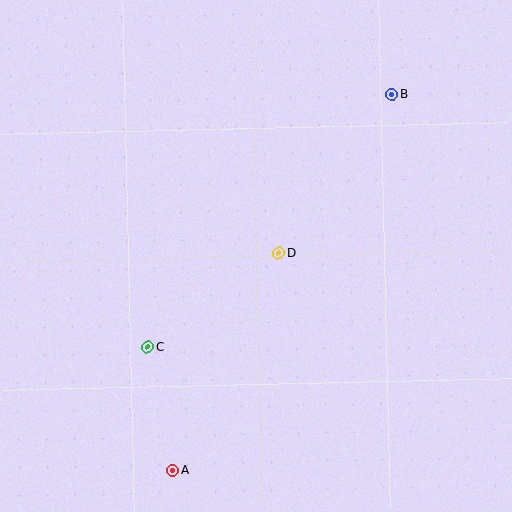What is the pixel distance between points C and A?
The distance between C and A is 126 pixels.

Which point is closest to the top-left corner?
Point D is closest to the top-left corner.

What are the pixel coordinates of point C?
Point C is at (148, 347).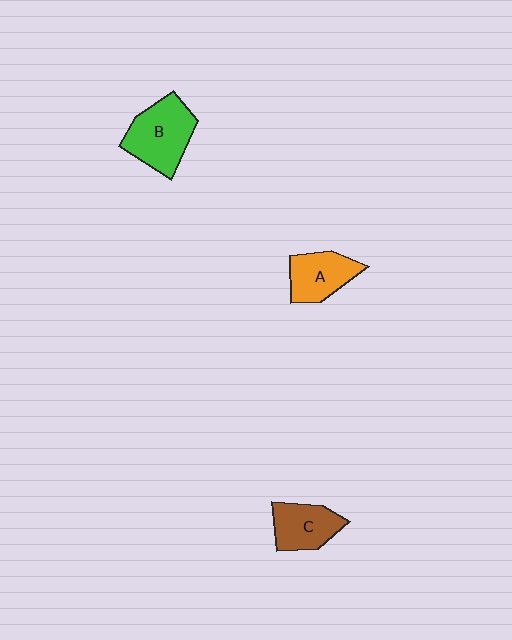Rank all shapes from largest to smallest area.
From largest to smallest: B (green), C (brown), A (orange).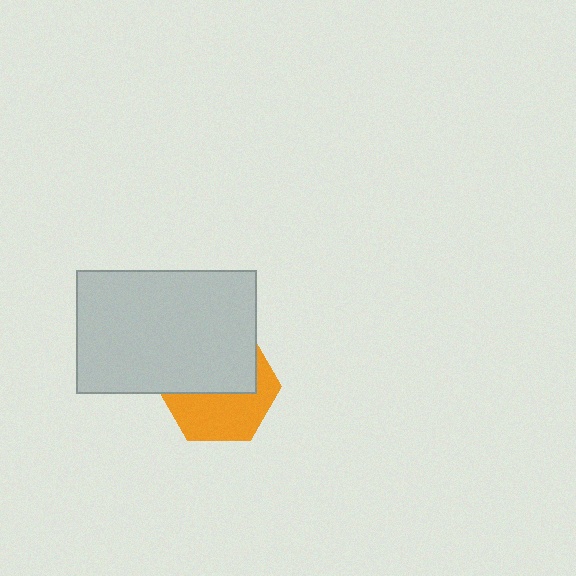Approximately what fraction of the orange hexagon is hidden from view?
Roughly 52% of the orange hexagon is hidden behind the light gray rectangle.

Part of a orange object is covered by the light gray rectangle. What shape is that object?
It is a hexagon.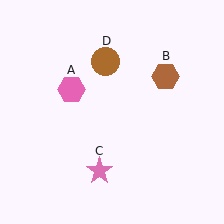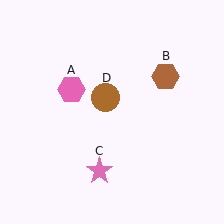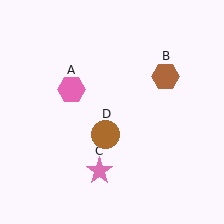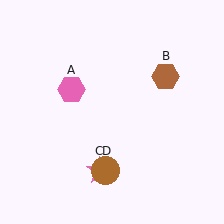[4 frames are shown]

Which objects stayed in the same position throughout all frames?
Pink hexagon (object A) and brown hexagon (object B) and pink star (object C) remained stationary.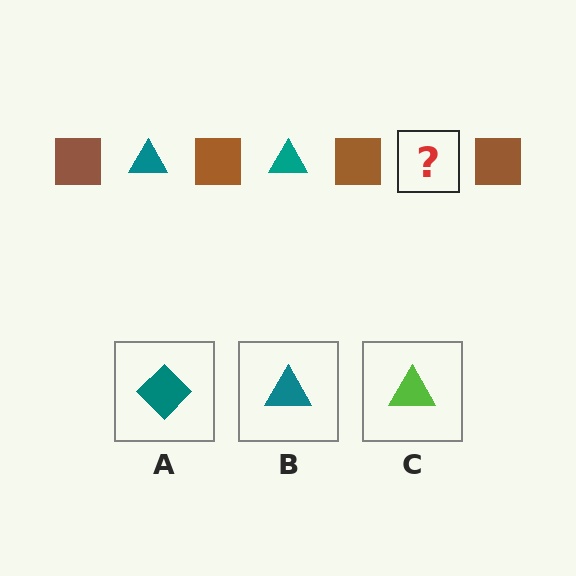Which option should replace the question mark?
Option B.